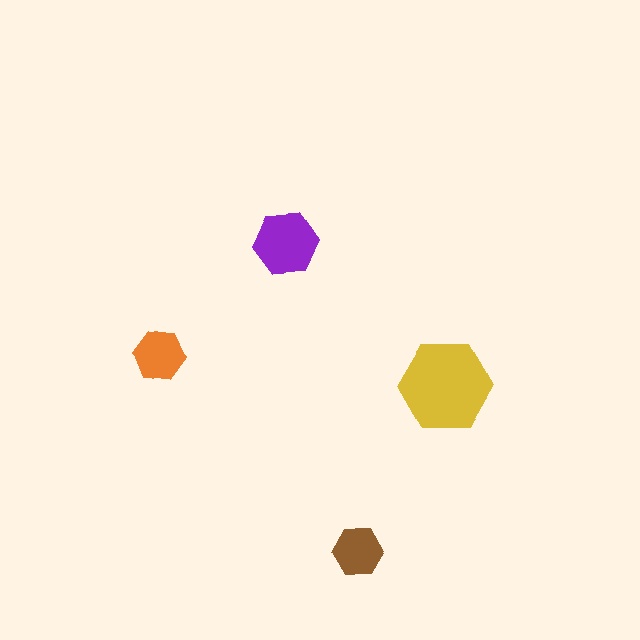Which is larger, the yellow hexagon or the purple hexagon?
The yellow one.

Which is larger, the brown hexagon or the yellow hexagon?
The yellow one.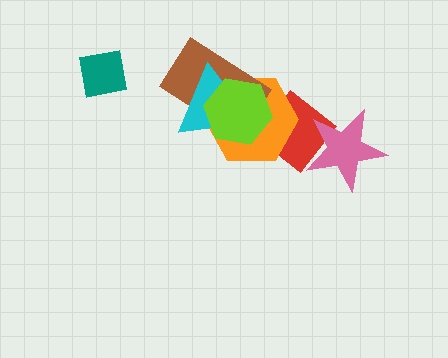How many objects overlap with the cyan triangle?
3 objects overlap with the cyan triangle.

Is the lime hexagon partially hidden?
No, no other shape covers it.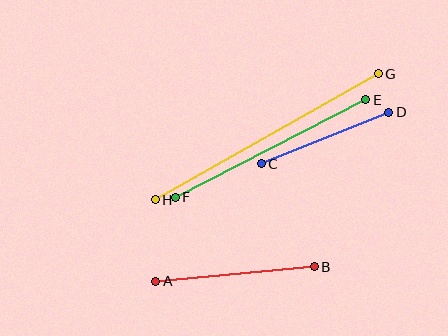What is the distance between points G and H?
The distance is approximately 256 pixels.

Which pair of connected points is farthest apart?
Points G and H are farthest apart.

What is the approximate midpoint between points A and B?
The midpoint is at approximately (235, 274) pixels.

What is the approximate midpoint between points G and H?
The midpoint is at approximately (267, 137) pixels.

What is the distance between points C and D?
The distance is approximately 137 pixels.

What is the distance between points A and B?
The distance is approximately 159 pixels.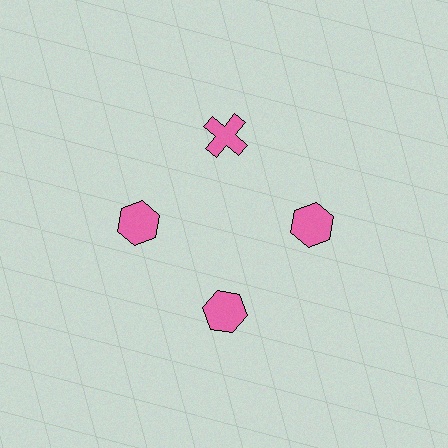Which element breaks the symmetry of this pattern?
The pink cross at roughly the 12 o'clock position breaks the symmetry. All other shapes are pink hexagons.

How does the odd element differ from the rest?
It has a different shape: cross instead of hexagon.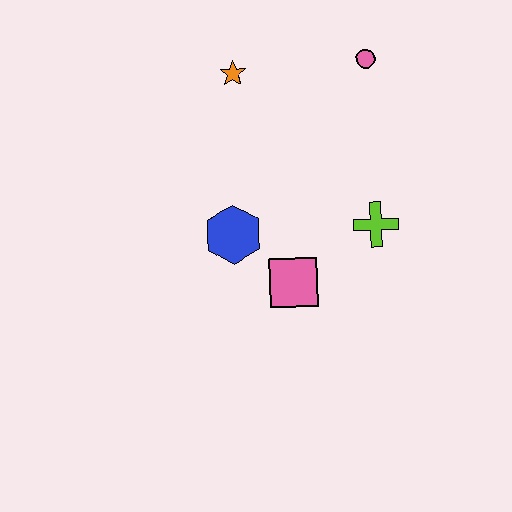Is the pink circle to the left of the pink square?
No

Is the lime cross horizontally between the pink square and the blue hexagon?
No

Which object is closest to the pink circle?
The orange star is closest to the pink circle.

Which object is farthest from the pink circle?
The pink square is farthest from the pink circle.